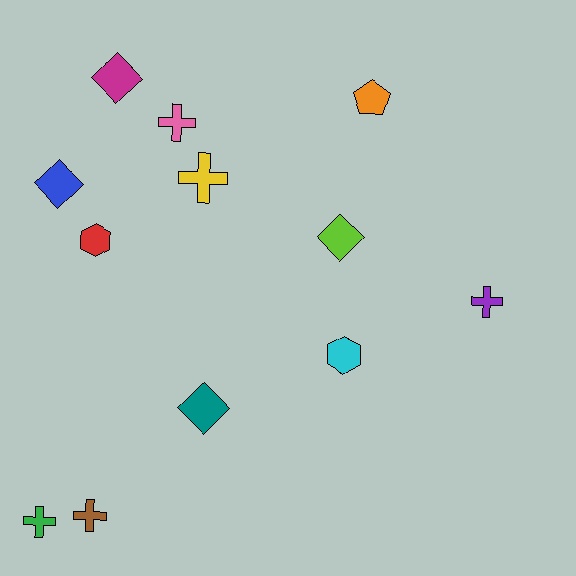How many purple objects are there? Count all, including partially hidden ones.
There is 1 purple object.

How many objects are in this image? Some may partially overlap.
There are 12 objects.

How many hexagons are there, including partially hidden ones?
There are 2 hexagons.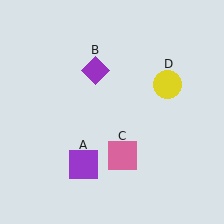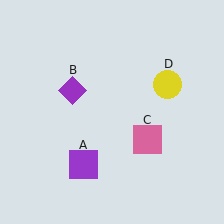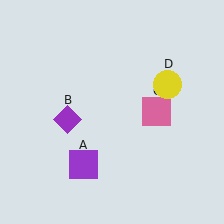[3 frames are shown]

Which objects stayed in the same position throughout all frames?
Purple square (object A) and yellow circle (object D) remained stationary.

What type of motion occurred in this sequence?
The purple diamond (object B), pink square (object C) rotated counterclockwise around the center of the scene.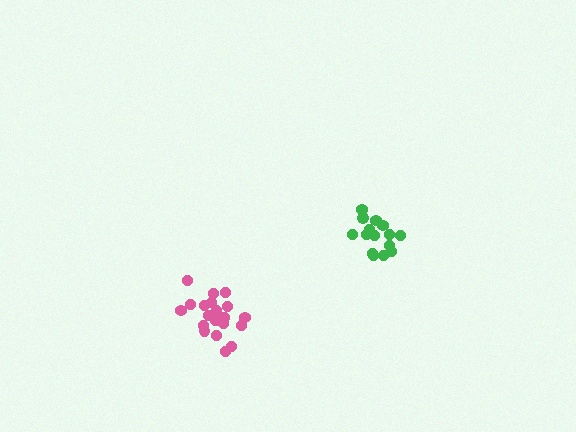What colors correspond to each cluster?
The clusters are colored: green, pink.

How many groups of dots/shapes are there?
There are 2 groups.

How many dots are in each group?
Group 1: 15 dots, Group 2: 20 dots (35 total).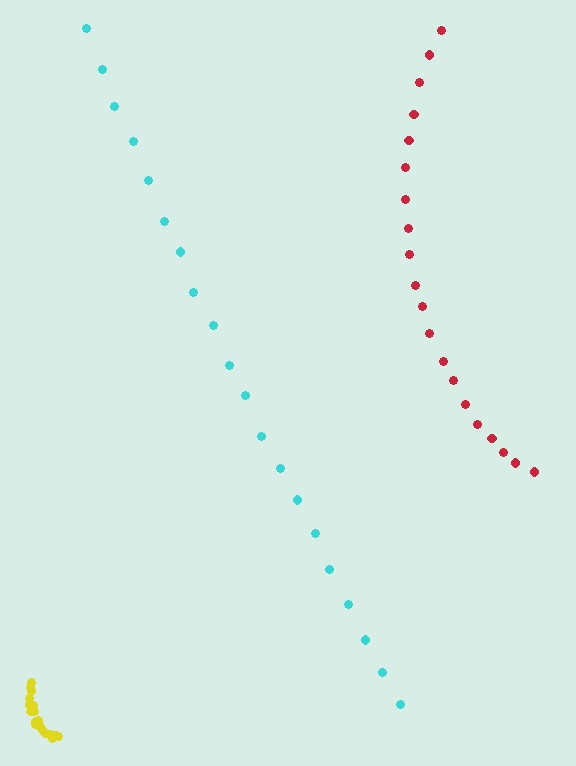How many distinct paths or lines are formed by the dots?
There are 3 distinct paths.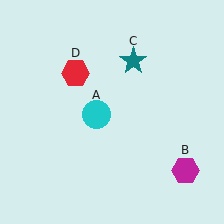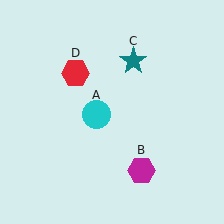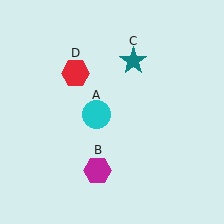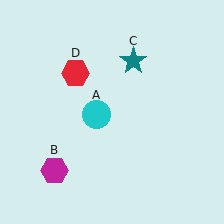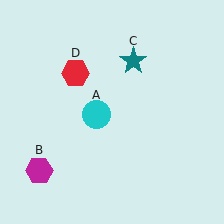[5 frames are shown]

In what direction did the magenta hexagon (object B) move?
The magenta hexagon (object B) moved left.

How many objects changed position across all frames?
1 object changed position: magenta hexagon (object B).